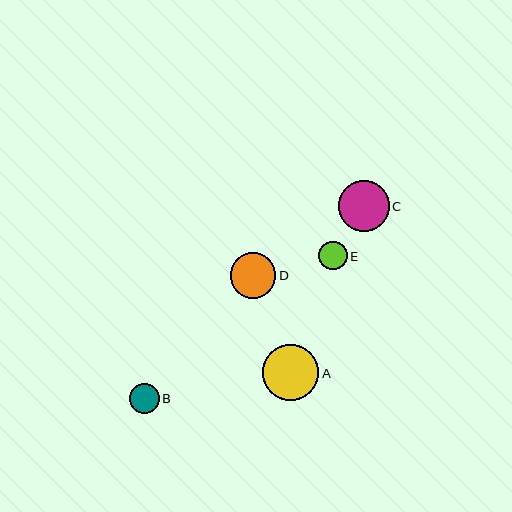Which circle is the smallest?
Circle E is the smallest with a size of approximately 28 pixels.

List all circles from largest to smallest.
From largest to smallest: A, C, D, B, E.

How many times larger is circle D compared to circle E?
Circle D is approximately 1.6 times the size of circle E.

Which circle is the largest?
Circle A is the largest with a size of approximately 56 pixels.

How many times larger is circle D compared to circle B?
Circle D is approximately 1.5 times the size of circle B.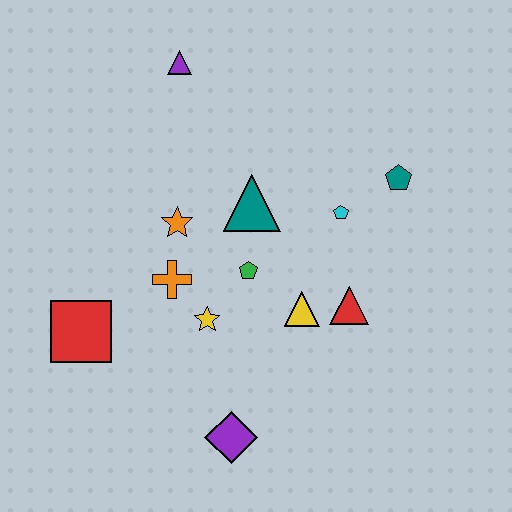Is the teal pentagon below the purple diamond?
No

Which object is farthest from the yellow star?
The purple triangle is farthest from the yellow star.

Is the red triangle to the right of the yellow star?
Yes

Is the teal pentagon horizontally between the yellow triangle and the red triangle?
No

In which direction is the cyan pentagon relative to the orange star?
The cyan pentagon is to the right of the orange star.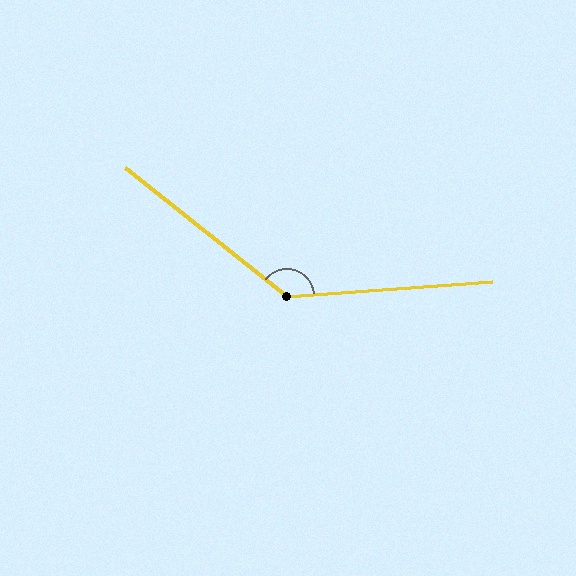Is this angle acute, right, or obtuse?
It is obtuse.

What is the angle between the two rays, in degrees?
Approximately 137 degrees.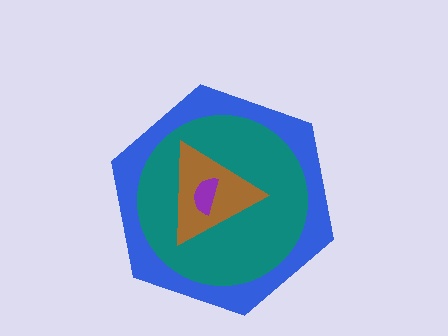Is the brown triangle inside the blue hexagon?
Yes.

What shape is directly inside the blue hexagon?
The teal circle.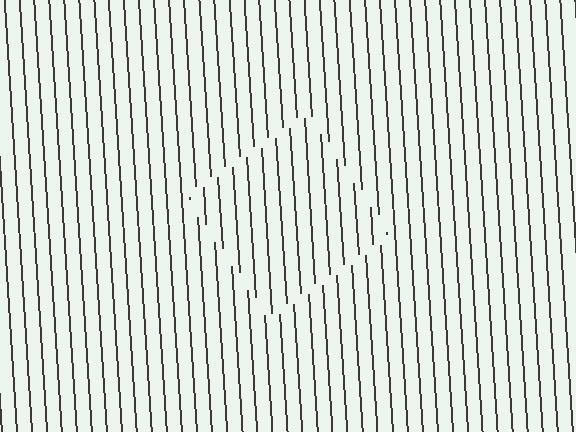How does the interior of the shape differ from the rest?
The interior of the shape contains the same grating, shifted by half a period — the contour is defined by the phase discontinuity where line-ends from the inner and outer gratings abut.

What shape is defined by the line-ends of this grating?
An illusory square. The interior of the shape contains the same grating, shifted by half a period — the contour is defined by the phase discontinuity where line-ends from the inner and outer gratings abut.